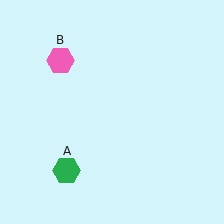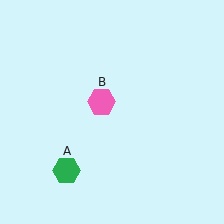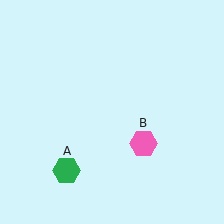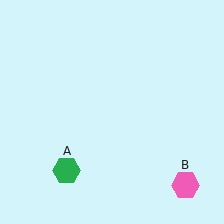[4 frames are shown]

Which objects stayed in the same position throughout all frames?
Green hexagon (object A) remained stationary.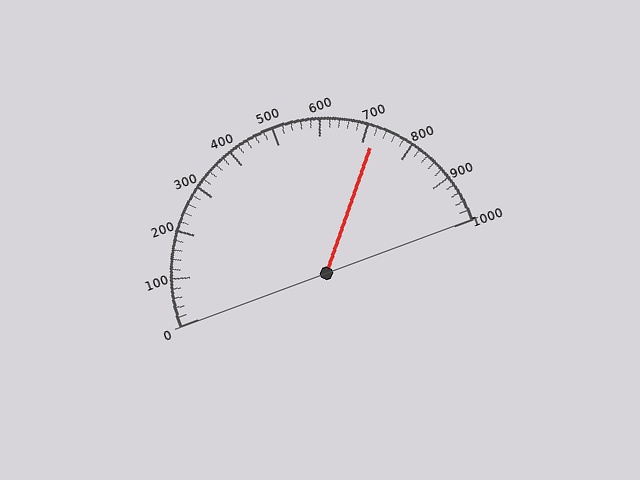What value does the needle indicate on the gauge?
The needle indicates approximately 720.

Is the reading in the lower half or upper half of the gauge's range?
The reading is in the upper half of the range (0 to 1000).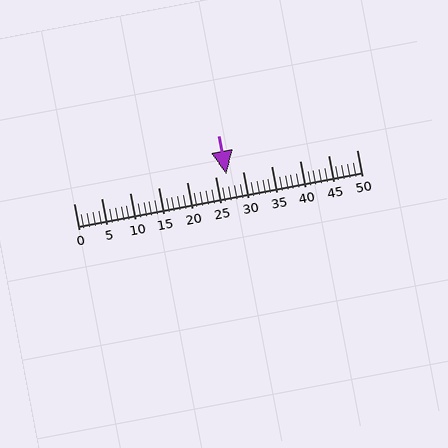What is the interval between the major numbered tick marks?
The major tick marks are spaced 5 units apart.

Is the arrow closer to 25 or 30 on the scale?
The arrow is closer to 25.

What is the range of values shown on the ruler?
The ruler shows values from 0 to 50.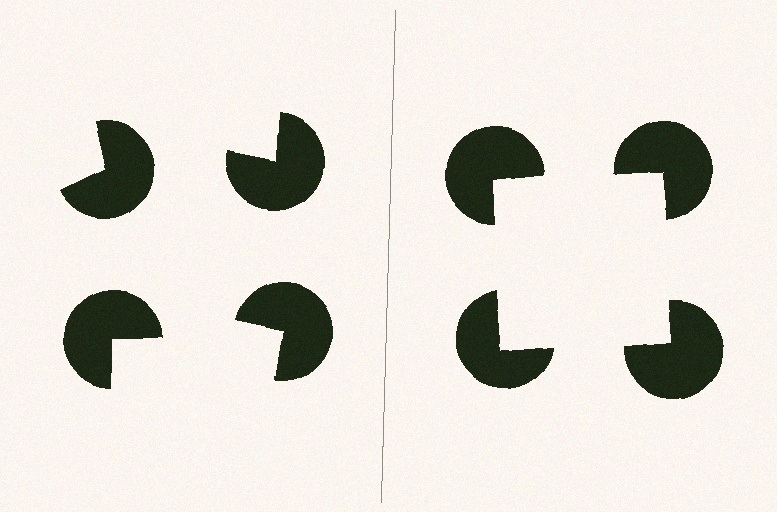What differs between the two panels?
The pac-man discs are positioned identically on both sides; only the wedge orientations differ. On the right they align to a square; on the left they are misaligned.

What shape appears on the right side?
An illusory square.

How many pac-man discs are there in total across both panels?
8 — 4 on each side.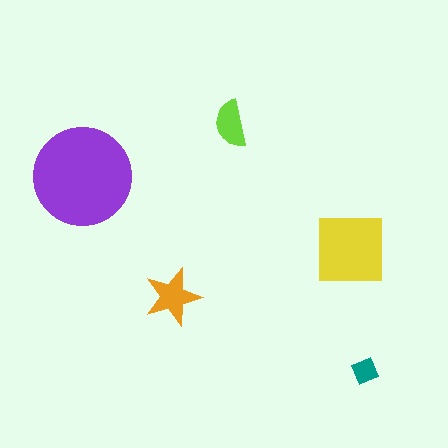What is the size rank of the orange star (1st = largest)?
3rd.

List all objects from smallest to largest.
The teal diamond, the lime semicircle, the orange star, the yellow square, the purple circle.